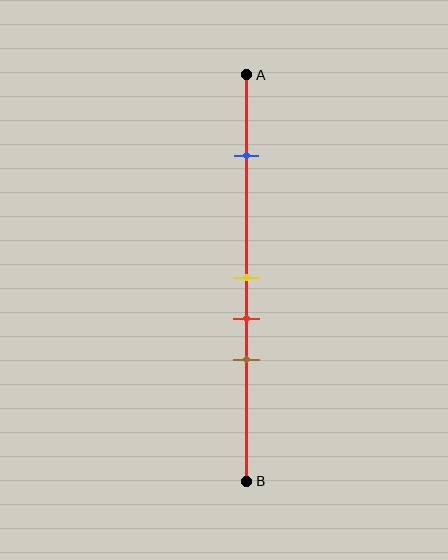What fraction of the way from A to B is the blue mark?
The blue mark is approximately 20% (0.2) of the way from A to B.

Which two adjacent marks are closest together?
The yellow and red marks are the closest adjacent pair.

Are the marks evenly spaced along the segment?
No, the marks are not evenly spaced.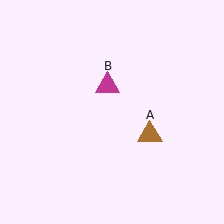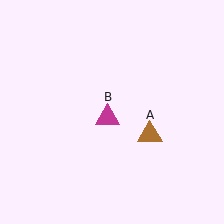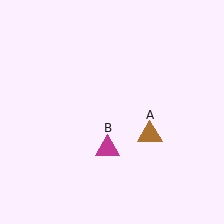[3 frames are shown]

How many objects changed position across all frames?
1 object changed position: magenta triangle (object B).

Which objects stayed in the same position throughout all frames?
Brown triangle (object A) remained stationary.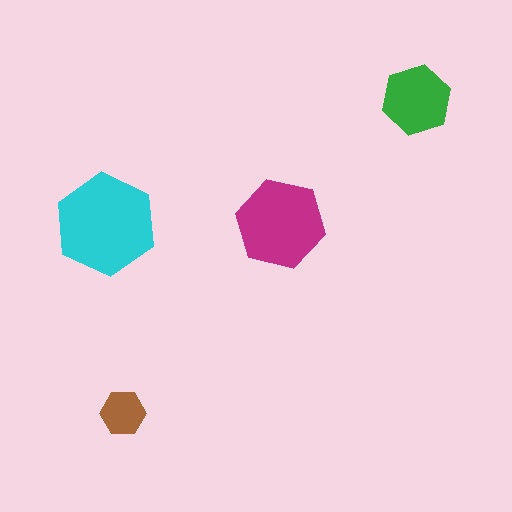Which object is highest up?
The green hexagon is topmost.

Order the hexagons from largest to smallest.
the cyan one, the magenta one, the green one, the brown one.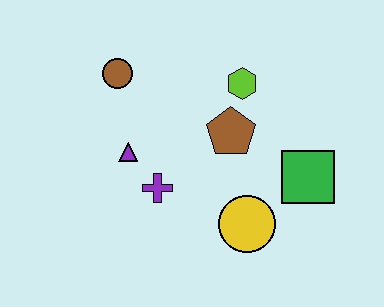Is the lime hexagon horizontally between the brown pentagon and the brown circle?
No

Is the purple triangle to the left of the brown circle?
No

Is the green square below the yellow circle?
No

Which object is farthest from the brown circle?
The green square is farthest from the brown circle.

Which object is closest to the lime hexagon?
The brown pentagon is closest to the lime hexagon.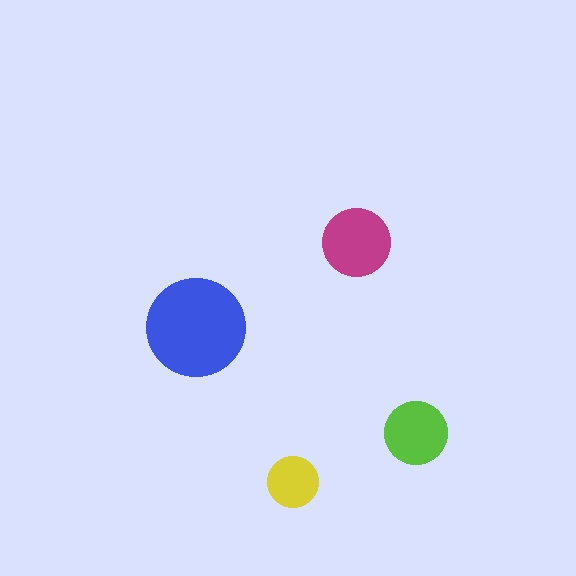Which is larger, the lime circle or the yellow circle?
The lime one.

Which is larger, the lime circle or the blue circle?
The blue one.